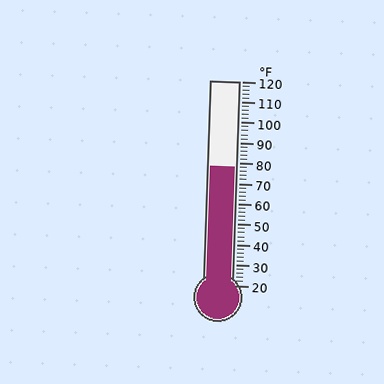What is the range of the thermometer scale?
The thermometer scale ranges from 20°F to 120°F.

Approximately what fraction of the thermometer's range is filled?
The thermometer is filled to approximately 60% of its range.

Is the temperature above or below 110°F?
The temperature is below 110°F.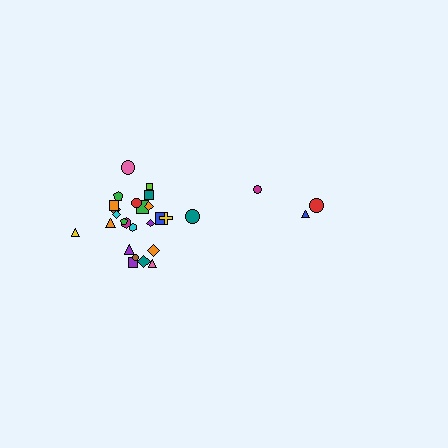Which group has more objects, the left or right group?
The left group.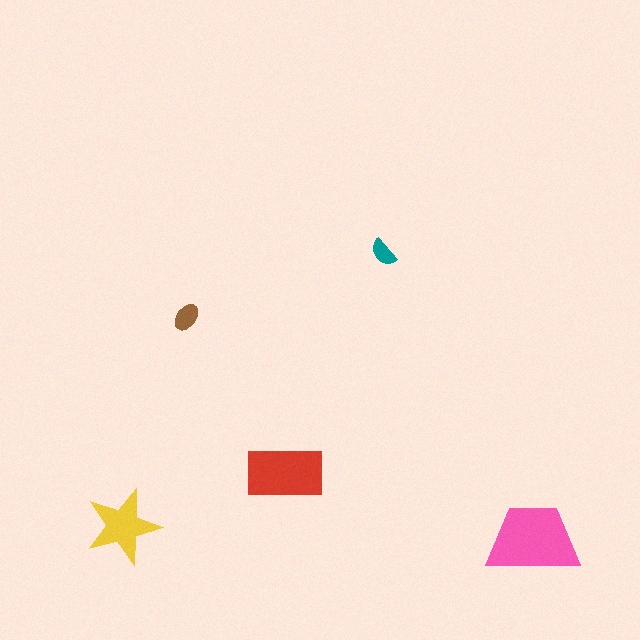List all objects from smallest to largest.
The teal semicircle, the brown ellipse, the yellow star, the red rectangle, the pink trapezoid.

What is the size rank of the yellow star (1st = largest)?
3rd.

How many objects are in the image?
There are 5 objects in the image.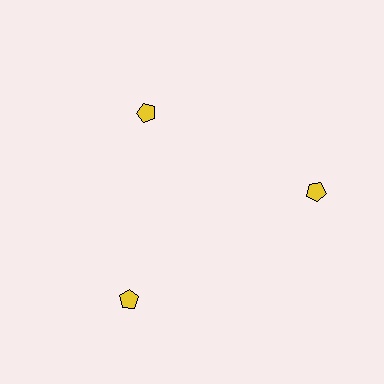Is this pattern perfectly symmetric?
No. The 3 yellow pentagons are arranged in a ring, but one element near the 11 o'clock position is pulled inward toward the center, breaking the 3-fold rotational symmetry.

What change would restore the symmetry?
The symmetry would be restored by moving it outward, back onto the ring so that all 3 pentagons sit at equal angles and equal distance from the center.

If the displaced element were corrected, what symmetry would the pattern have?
It would have 3-fold rotational symmetry — the pattern would map onto itself every 120 degrees.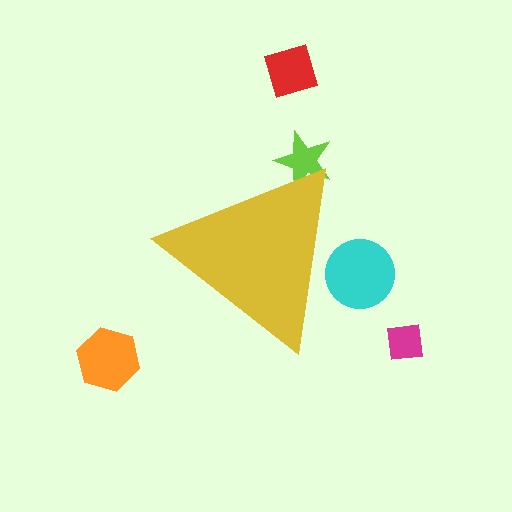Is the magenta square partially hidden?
No, the magenta square is fully visible.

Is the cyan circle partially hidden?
Yes, the cyan circle is partially hidden behind the yellow triangle.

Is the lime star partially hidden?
Yes, the lime star is partially hidden behind the yellow triangle.